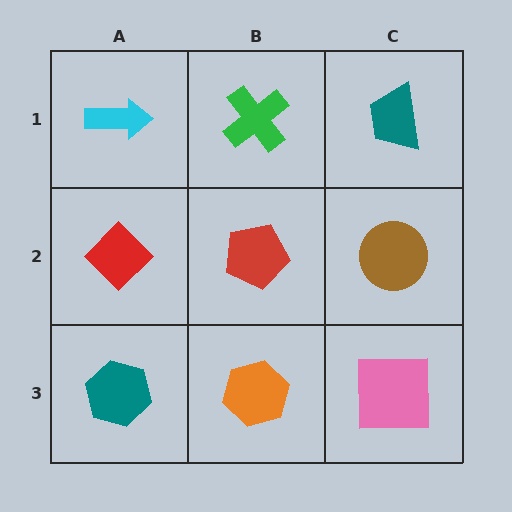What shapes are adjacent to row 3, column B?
A red pentagon (row 2, column B), a teal hexagon (row 3, column A), a pink square (row 3, column C).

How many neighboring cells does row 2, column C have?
3.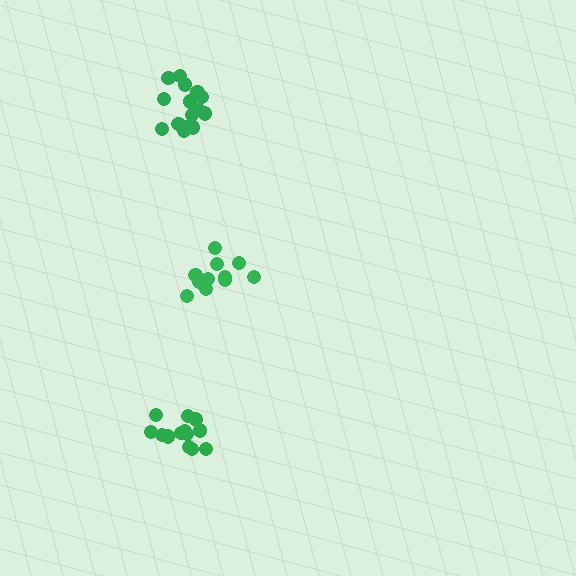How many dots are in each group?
Group 1: 13 dots, Group 2: 11 dots, Group 3: 15 dots (39 total).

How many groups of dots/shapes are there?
There are 3 groups.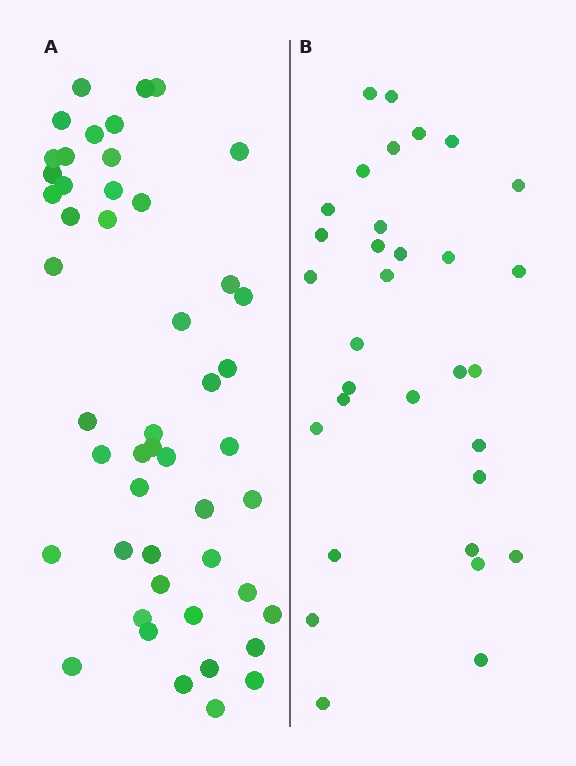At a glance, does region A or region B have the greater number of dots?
Region A (the left region) has more dots.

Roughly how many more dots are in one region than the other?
Region A has approximately 15 more dots than region B.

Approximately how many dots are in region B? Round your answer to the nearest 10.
About 30 dots. (The exact count is 32, which rounds to 30.)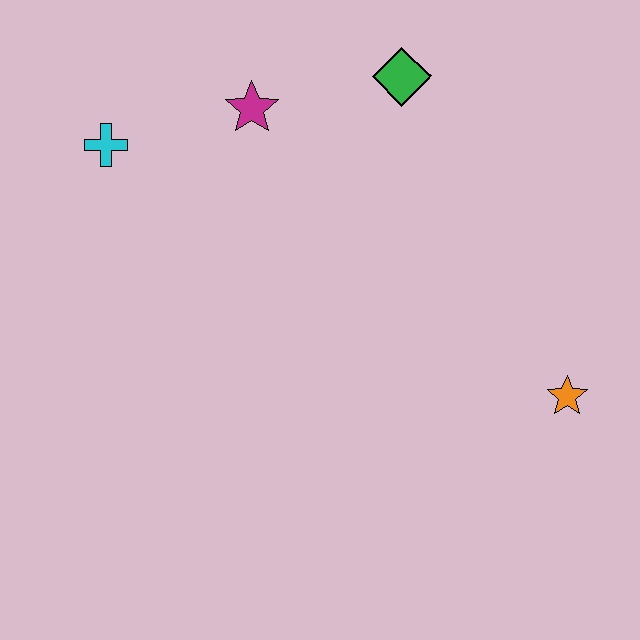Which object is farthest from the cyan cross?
The orange star is farthest from the cyan cross.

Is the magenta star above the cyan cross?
Yes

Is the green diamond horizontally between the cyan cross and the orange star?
Yes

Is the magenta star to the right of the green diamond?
No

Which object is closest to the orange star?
The green diamond is closest to the orange star.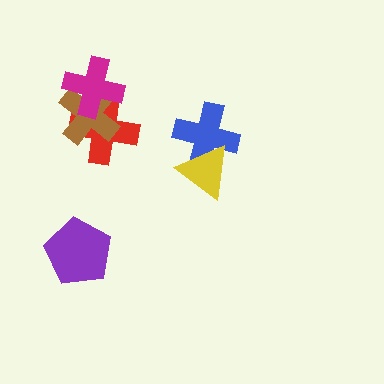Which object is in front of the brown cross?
The magenta cross is in front of the brown cross.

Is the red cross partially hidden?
Yes, it is partially covered by another shape.